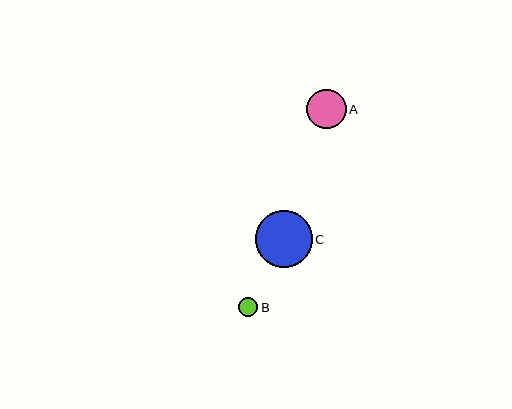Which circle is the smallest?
Circle B is the smallest with a size of approximately 19 pixels.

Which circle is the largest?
Circle C is the largest with a size of approximately 57 pixels.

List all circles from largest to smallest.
From largest to smallest: C, A, B.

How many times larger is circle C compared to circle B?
Circle C is approximately 3.0 times the size of circle B.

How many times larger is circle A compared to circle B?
Circle A is approximately 2.1 times the size of circle B.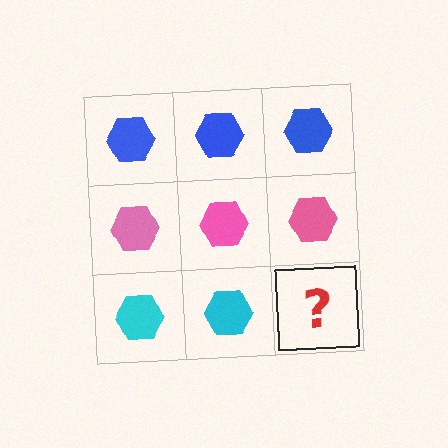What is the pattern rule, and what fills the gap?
The rule is that each row has a consistent color. The gap should be filled with a cyan hexagon.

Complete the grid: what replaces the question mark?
The question mark should be replaced with a cyan hexagon.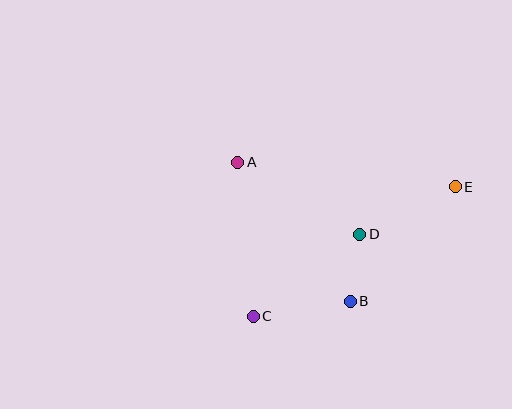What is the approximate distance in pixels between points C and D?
The distance between C and D is approximately 135 pixels.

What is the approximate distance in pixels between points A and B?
The distance between A and B is approximately 179 pixels.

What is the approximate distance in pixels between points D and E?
The distance between D and E is approximately 106 pixels.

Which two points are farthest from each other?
Points C and E are farthest from each other.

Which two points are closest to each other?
Points B and D are closest to each other.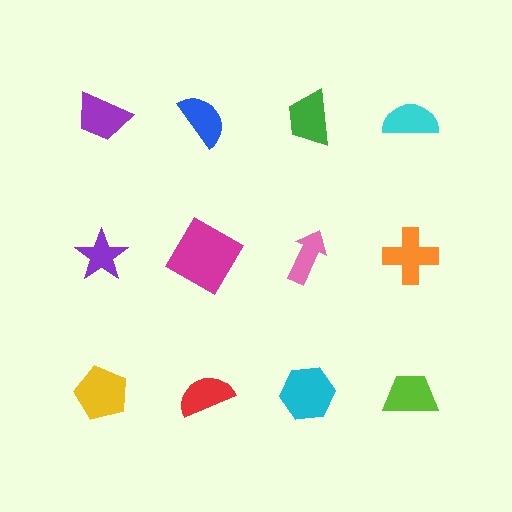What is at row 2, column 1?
A purple star.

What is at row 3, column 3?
A cyan hexagon.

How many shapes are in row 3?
4 shapes.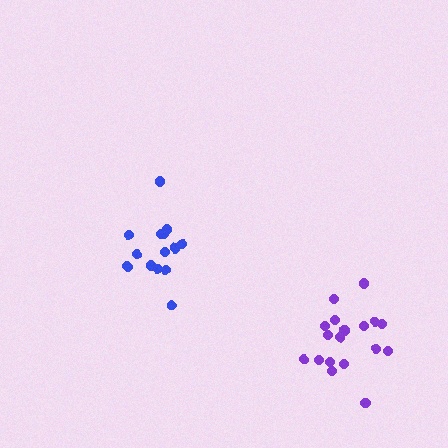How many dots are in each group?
Group 1: 16 dots, Group 2: 18 dots (34 total).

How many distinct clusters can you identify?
There are 2 distinct clusters.